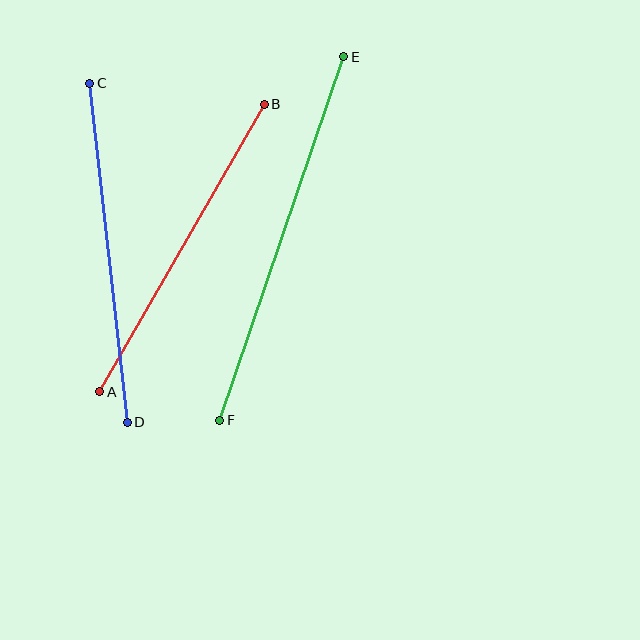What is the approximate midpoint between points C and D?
The midpoint is at approximately (108, 253) pixels.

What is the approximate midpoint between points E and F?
The midpoint is at approximately (282, 239) pixels.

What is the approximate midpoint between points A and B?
The midpoint is at approximately (182, 248) pixels.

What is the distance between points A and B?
The distance is approximately 331 pixels.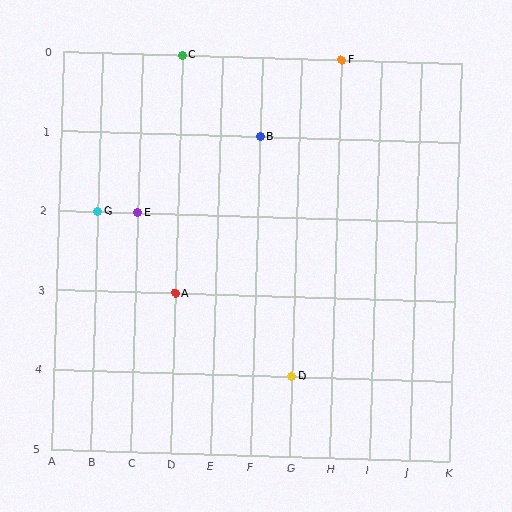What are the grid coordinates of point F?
Point F is at grid coordinates (H, 0).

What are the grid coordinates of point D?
Point D is at grid coordinates (G, 4).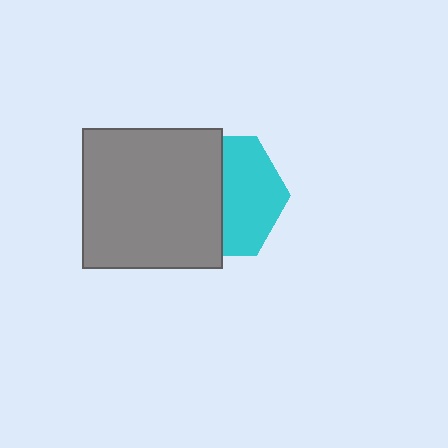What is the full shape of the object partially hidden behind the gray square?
The partially hidden object is a cyan hexagon.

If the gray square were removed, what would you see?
You would see the complete cyan hexagon.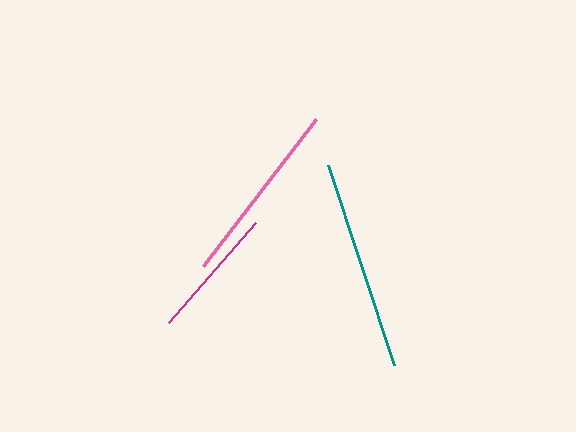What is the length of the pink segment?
The pink segment is approximately 186 pixels long.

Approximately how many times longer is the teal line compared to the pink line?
The teal line is approximately 1.1 times the length of the pink line.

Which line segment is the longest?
The teal line is the longest at approximately 210 pixels.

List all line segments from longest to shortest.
From longest to shortest: teal, pink, magenta.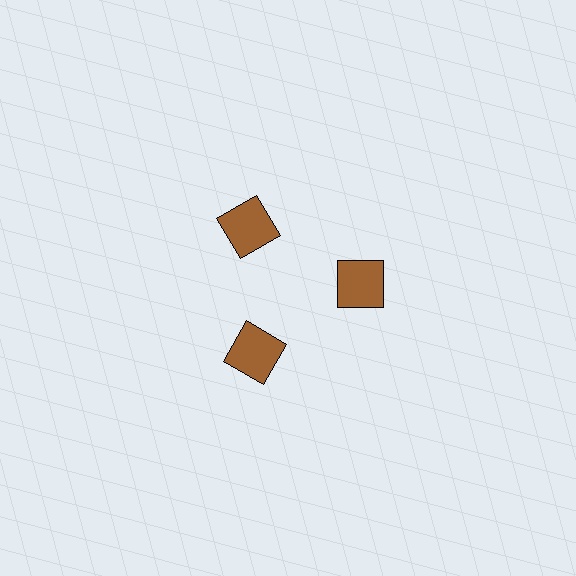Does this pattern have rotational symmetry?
Yes, this pattern has 3-fold rotational symmetry. It looks the same after rotating 120 degrees around the center.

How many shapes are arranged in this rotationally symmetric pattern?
There are 3 shapes, arranged in 3 groups of 1.